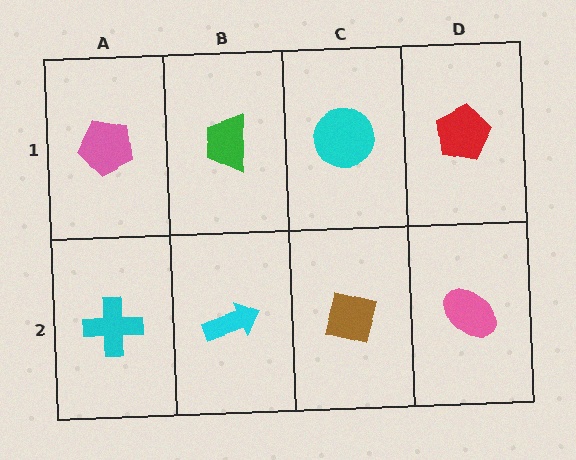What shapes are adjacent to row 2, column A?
A pink pentagon (row 1, column A), a cyan arrow (row 2, column B).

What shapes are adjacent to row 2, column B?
A green trapezoid (row 1, column B), a cyan cross (row 2, column A), a brown square (row 2, column C).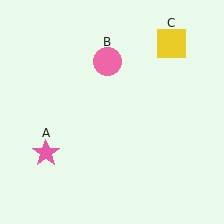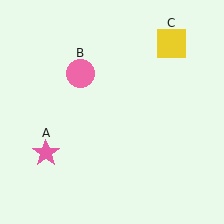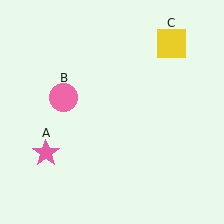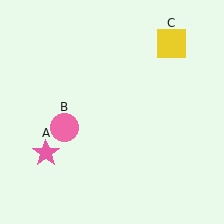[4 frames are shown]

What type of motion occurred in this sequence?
The pink circle (object B) rotated counterclockwise around the center of the scene.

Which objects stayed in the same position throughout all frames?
Pink star (object A) and yellow square (object C) remained stationary.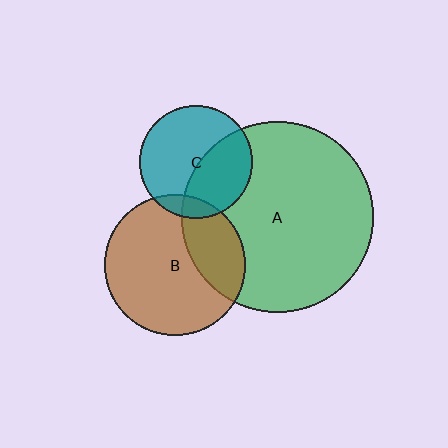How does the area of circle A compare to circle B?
Approximately 1.9 times.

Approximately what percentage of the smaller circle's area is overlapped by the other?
Approximately 40%.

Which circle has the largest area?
Circle A (green).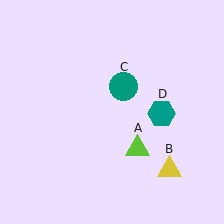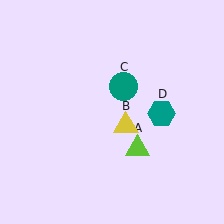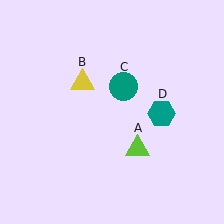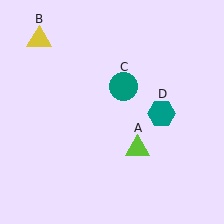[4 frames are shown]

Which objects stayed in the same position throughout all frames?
Lime triangle (object A) and teal circle (object C) and teal hexagon (object D) remained stationary.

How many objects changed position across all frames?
1 object changed position: yellow triangle (object B).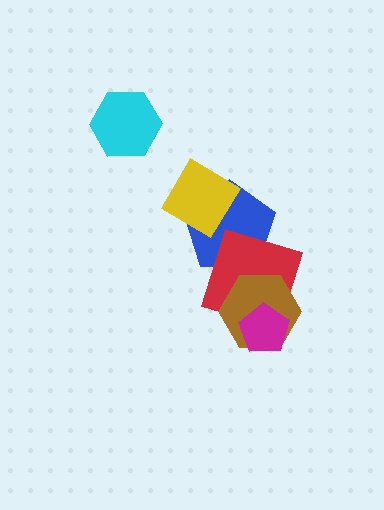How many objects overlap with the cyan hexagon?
0 objects overlap with the cyan hexagon.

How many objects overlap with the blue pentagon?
2 objects overlap with the blue pentagon.